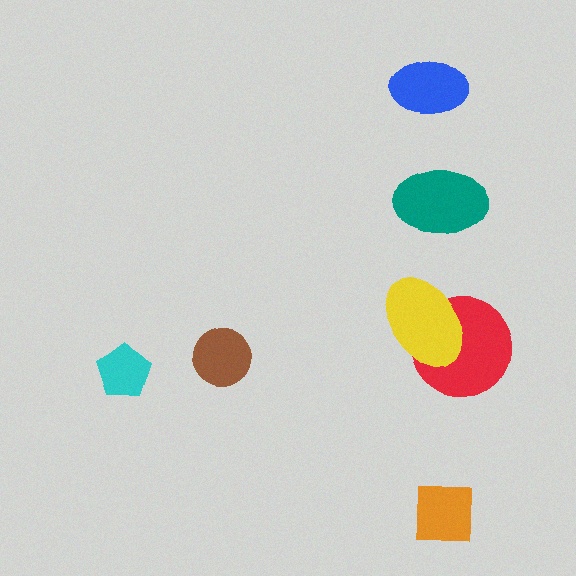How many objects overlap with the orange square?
0 objects overlap with the orange square.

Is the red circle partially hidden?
Yes, it is partially covered by another shape.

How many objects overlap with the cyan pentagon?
0 objects overlap with the cyan pentagon.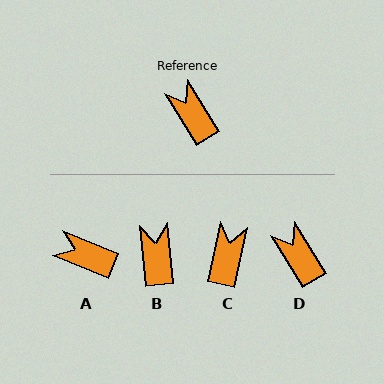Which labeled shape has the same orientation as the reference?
D.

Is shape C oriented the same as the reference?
No, it is off by about 43 degrees.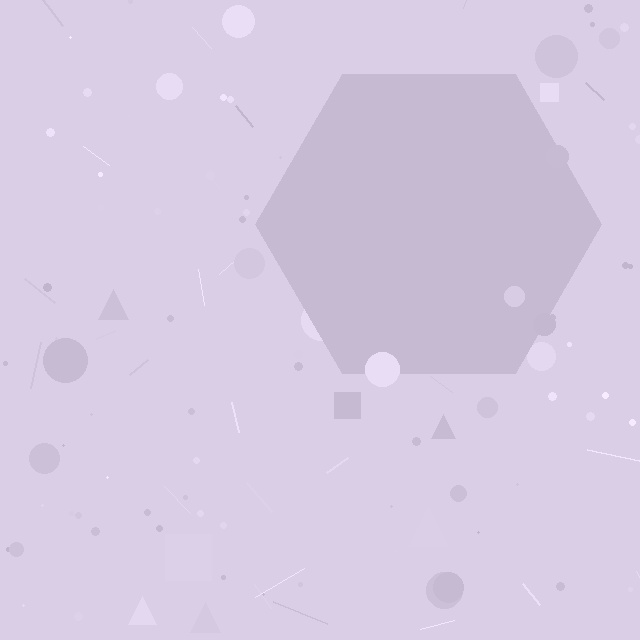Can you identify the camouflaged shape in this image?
The camouflaged shape is a hexagon.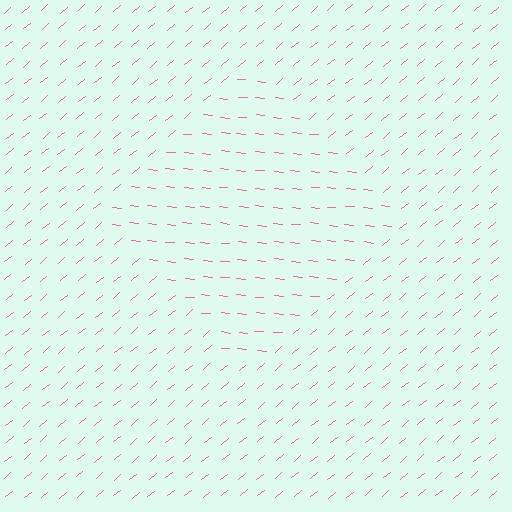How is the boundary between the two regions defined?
The boundary is defined purely by a change in line orientation (approximately 45 degrees difference). All lines are the same color and thickness.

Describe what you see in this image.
The image is filled with small pink line segments. A diamond region in the image has lines oriented differently from the surrounding lines, creating a visible texture boundary.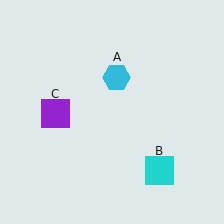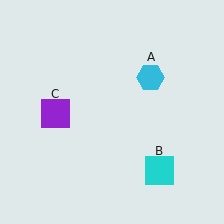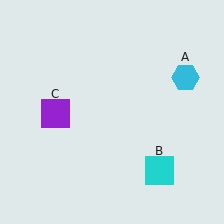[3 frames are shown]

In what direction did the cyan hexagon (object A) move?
The cyan hexagon (object A) moved right.